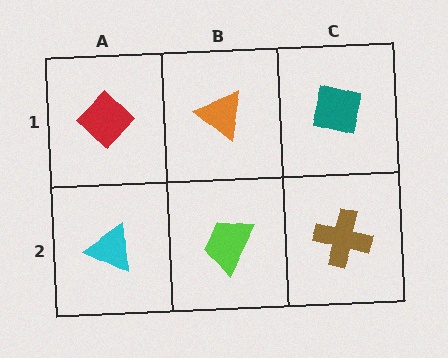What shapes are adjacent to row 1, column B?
A lime trapezoid (row 2, column B), a red diamond (row 1, column A), a teal square (row 1, column C).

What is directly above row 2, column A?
A red diamond.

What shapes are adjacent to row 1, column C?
A brown cross (row 2, column C), an orange triangle (row 1, column B).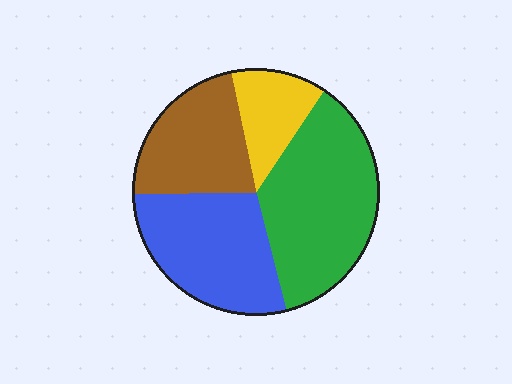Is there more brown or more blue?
Blue.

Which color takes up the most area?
Green, at roughly 35%.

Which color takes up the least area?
Yellow, at roughly 15%.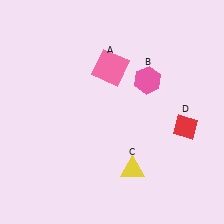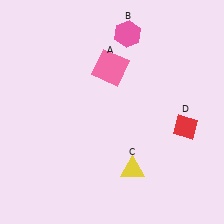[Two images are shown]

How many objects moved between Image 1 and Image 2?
1 object moved between the two images.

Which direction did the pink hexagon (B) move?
The pink hexagon (B) moved up.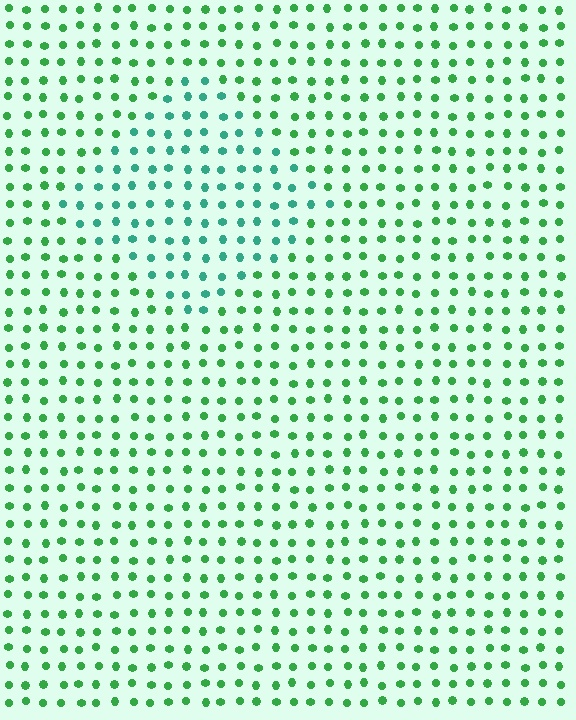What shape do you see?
I see a diamond.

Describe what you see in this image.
The image is filled with small green elements in a uniform arrangement. A diamond-shaped region is visible where the elements are tinted to a slightly different hue, forming a subtle color boundary.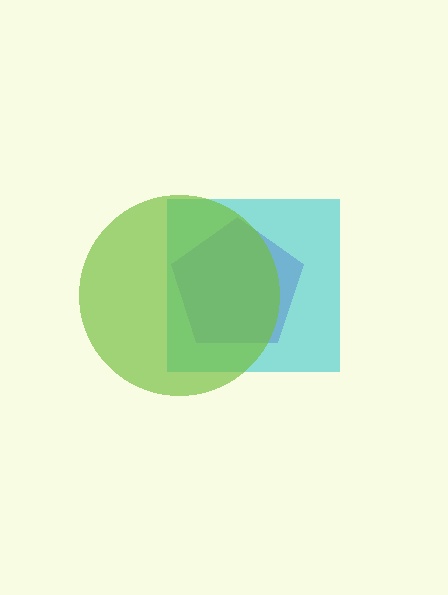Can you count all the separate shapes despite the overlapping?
Yes, there are 3 separate shapes.